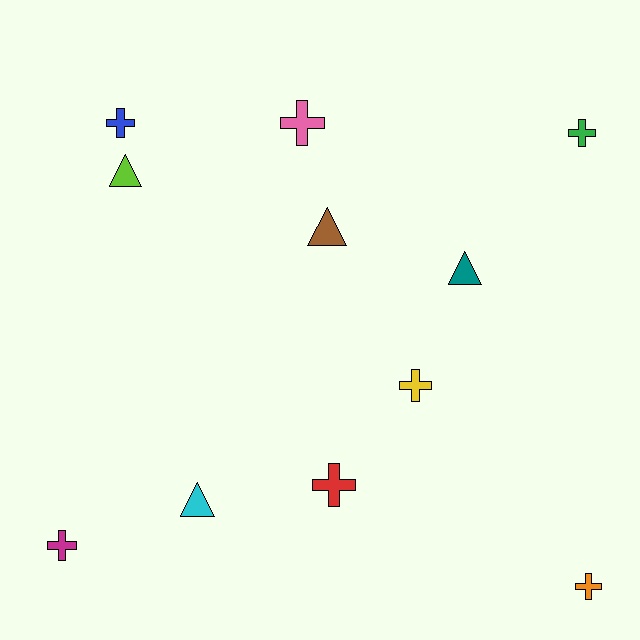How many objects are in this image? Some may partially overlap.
There are 11 objects.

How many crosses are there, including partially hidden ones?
There are 7 crosses.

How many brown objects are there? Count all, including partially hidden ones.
There is 1 brown object.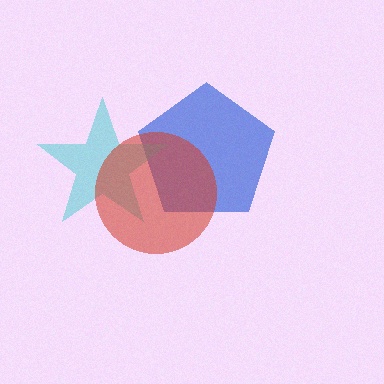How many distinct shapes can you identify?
There are 3 distinct shapes: a blue pentagon, a cyan star, a red circle.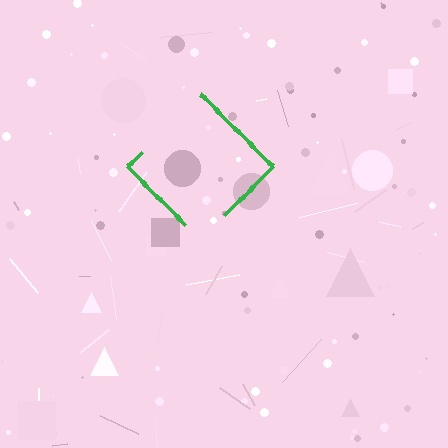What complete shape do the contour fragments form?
The contour fragments form a diamond.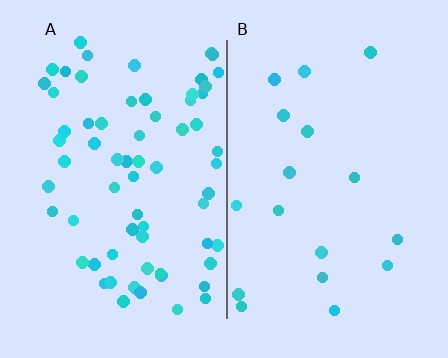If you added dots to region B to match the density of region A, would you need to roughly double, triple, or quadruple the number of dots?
Approximately quadruple.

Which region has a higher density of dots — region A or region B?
A (the left).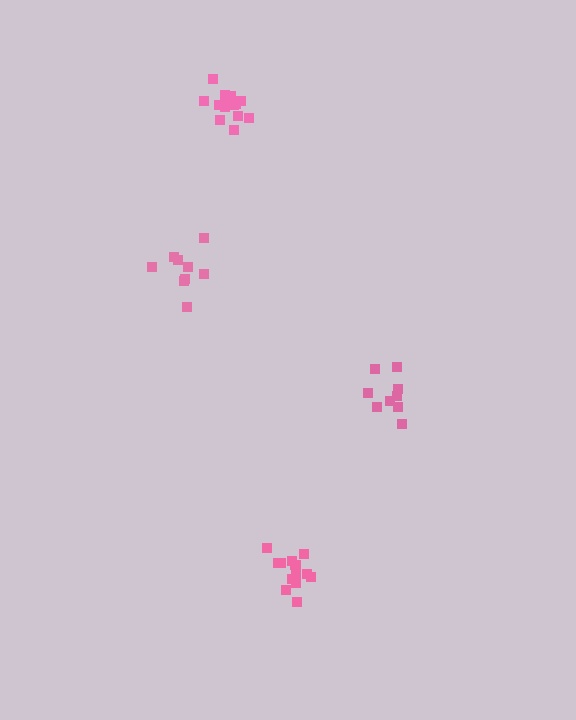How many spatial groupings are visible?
There are 4 spatial groupings.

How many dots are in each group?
Group 1: 9 dots, Group 2: 14 dots, Group 3: 9 dots, Group 4: 14 dots (46 total).